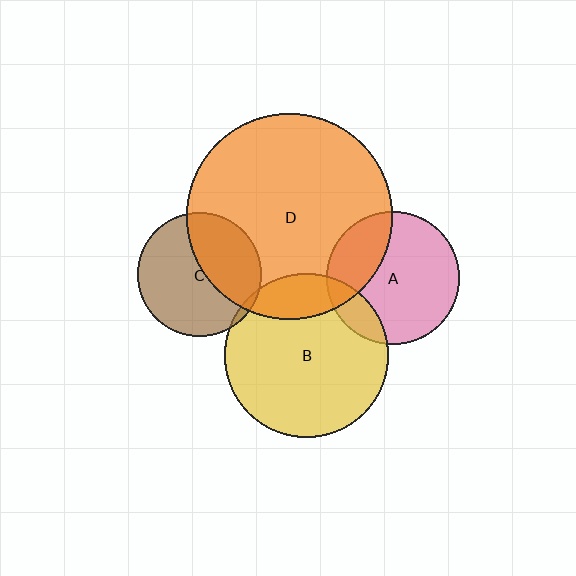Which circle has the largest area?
Circle D (orange).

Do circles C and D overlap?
Yes.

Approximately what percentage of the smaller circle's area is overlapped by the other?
Approximately 40%.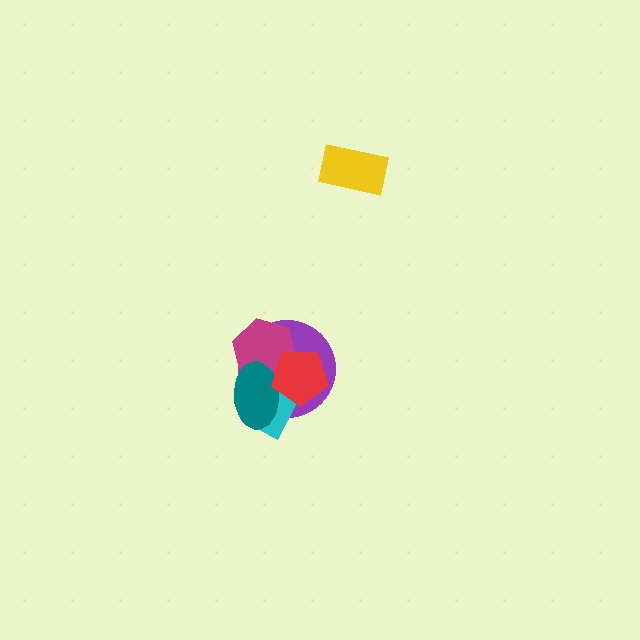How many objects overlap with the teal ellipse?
4 objects overlap with the teal ellipse.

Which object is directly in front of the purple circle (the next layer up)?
The cyan rectangle is directly in front of the purple circle.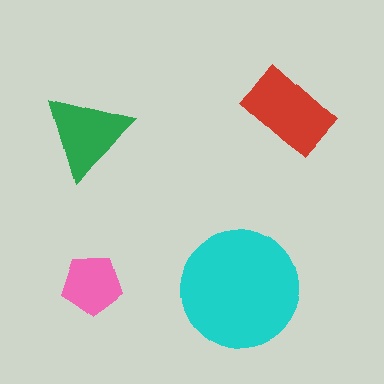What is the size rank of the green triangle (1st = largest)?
3rd.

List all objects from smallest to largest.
The pink pentagon, the green triangle, the red rectangle, the cyan circle.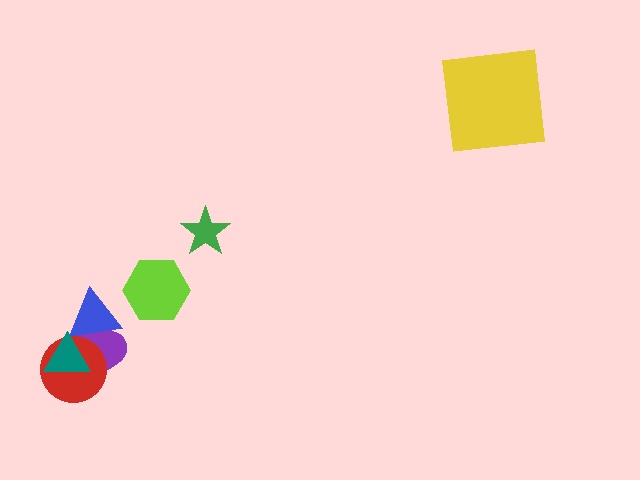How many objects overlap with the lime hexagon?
0 objects overlap with the lime hexagon.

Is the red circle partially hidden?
Yes, it is partially covered by another shape.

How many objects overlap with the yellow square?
0 objects overlap with the yellow square.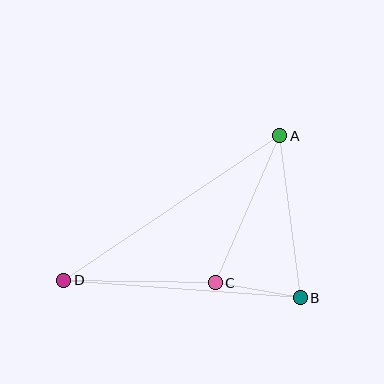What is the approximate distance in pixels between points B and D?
The distance between B and D is approximately 237 pixels.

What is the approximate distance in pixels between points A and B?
The distance between A and B is approximately 163 pixels.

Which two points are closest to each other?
Points B and C are closest to each other.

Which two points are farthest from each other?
Points A and D are farthest from each other.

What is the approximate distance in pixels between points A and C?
The distance between A and C is approximately 161 pixels.